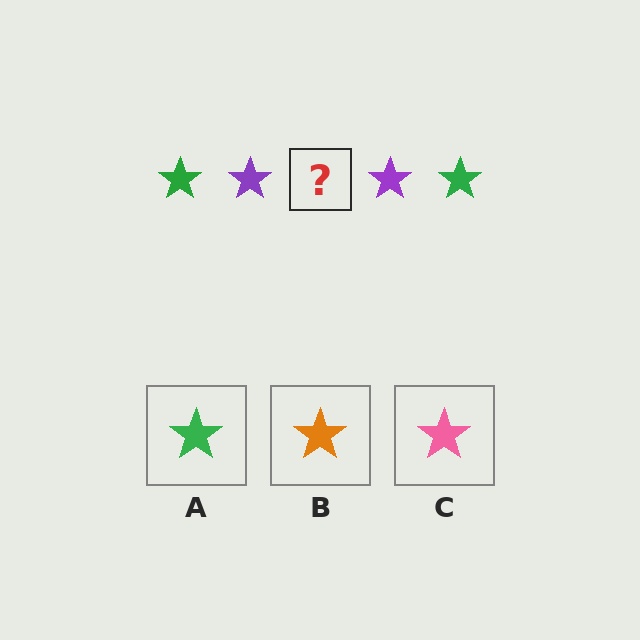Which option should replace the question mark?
Option A.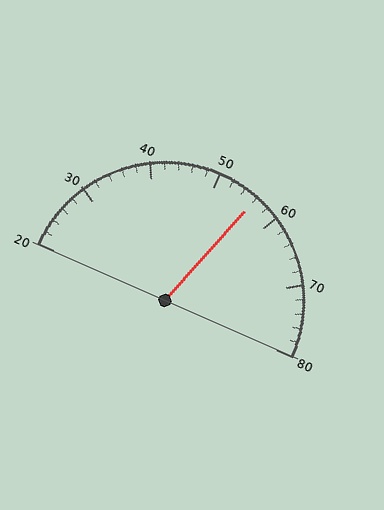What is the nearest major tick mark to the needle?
The nearest major tick mark is 60.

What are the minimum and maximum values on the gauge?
The gauge ranges from 20 to 80.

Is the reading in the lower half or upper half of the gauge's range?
The reading is in the upper half of the range (20 to 80).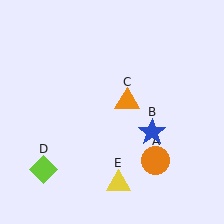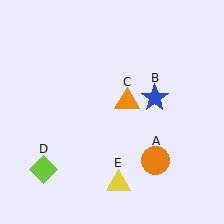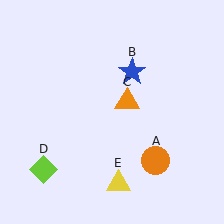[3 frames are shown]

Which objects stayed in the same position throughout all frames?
Orange circle (object A) and orange triangle (object C) and lime diamond (object D) and yellow triangle (object E) remained stationary.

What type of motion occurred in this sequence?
The blue star (object B) rotated counterclockwise around the center of the scene.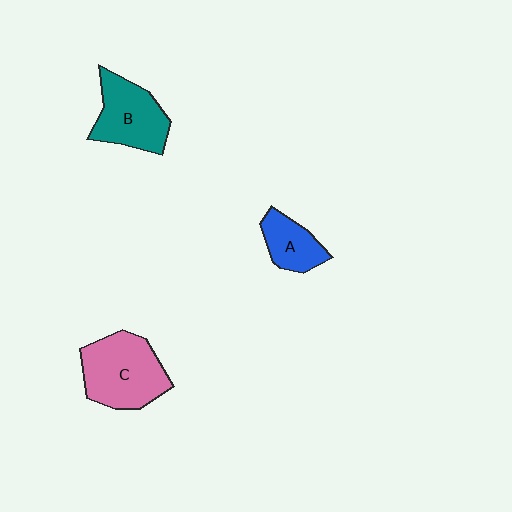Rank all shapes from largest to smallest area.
From largest to smallest: C (pink), B (teal), A (blue).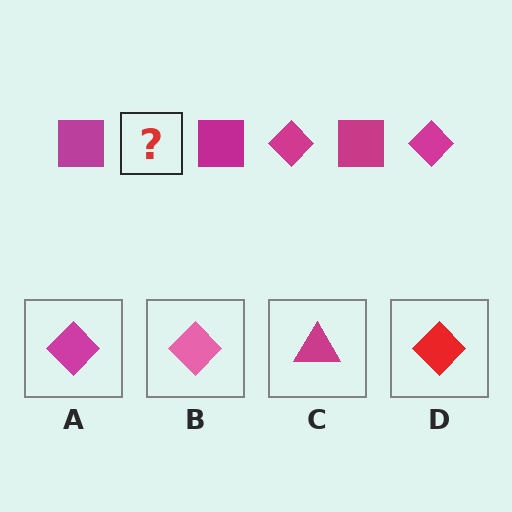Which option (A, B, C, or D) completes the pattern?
A.